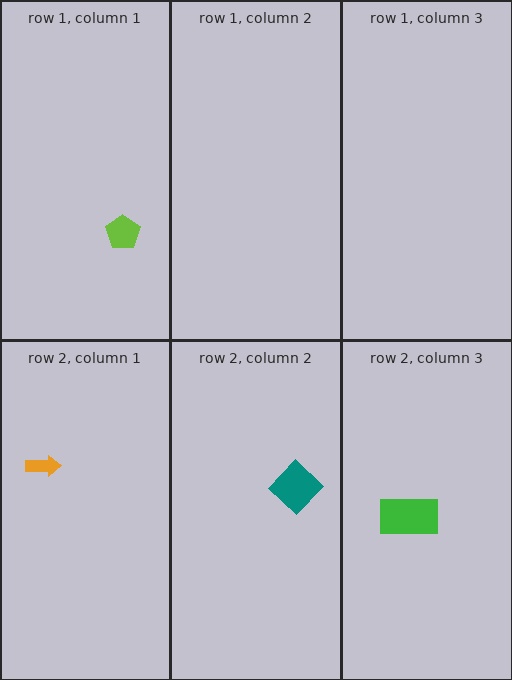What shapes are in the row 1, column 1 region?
The lime pentagon.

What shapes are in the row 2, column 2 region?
The teal diamond.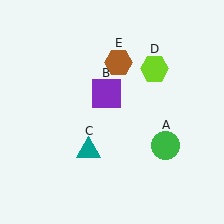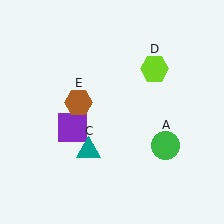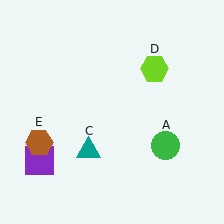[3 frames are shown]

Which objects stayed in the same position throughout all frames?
Green circle (object A) and teal triangle (object C) and lime hexagon (object D) remained stationary.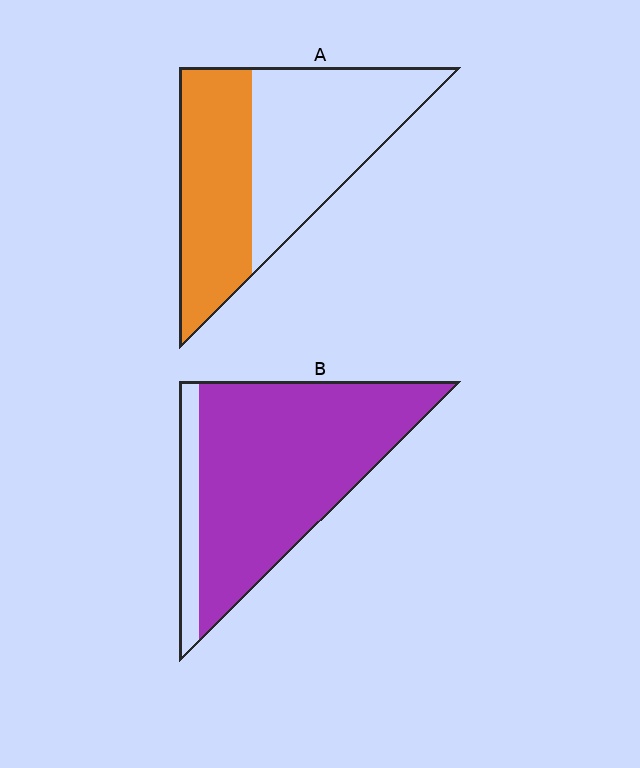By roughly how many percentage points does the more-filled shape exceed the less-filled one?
By roughly 40 percentage points (B over A).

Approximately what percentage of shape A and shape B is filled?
A is approximately 45% and B is approximately 85%.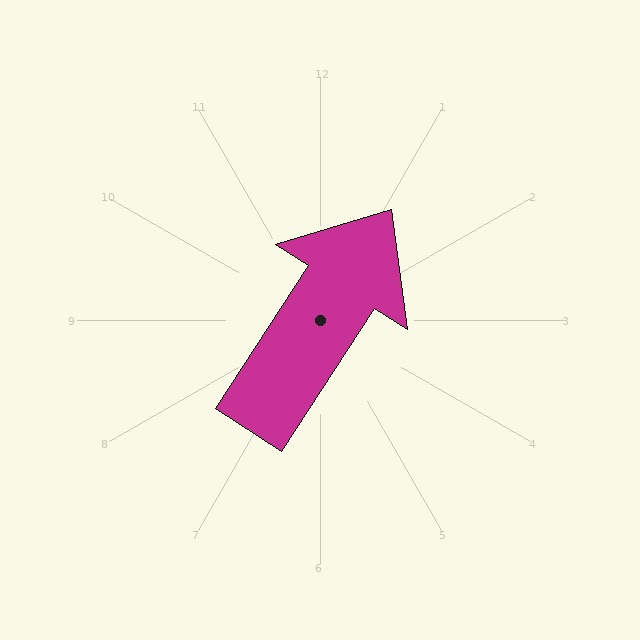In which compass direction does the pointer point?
Northeast.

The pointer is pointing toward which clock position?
Roughly 1 o'clock.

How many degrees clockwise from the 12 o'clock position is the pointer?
Approximately 33 degrees.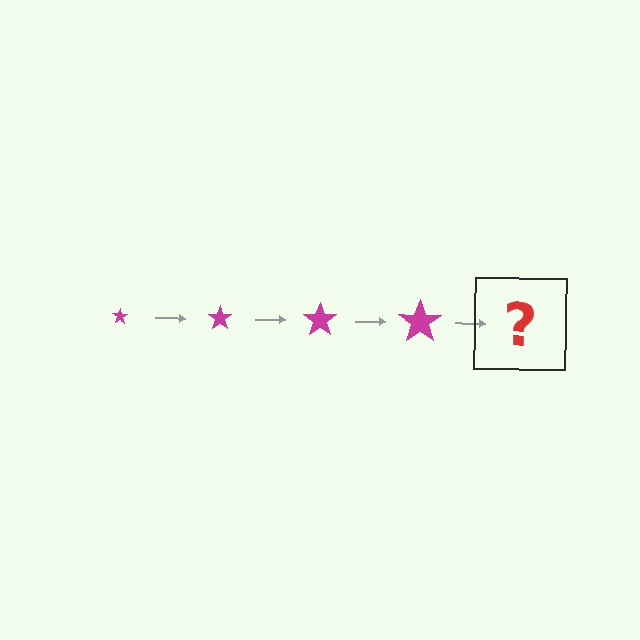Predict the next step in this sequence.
The next step is a magenta star, larger than the previous one.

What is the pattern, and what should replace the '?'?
The pattern is that the star gets progressively larger each step. The '?' should be a magenta star, larger than the previous one.